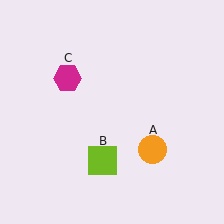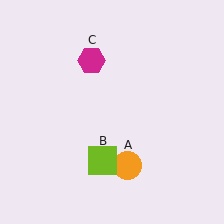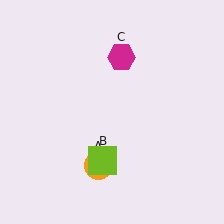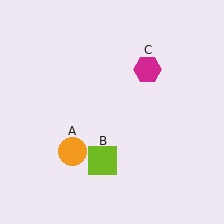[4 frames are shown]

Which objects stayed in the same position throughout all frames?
Lime square (object B) remained stationary.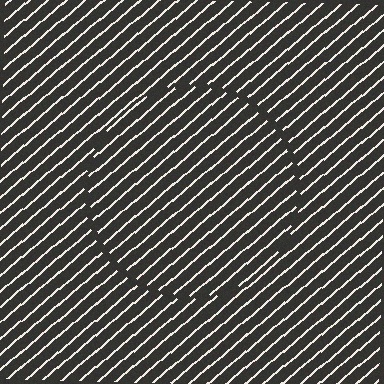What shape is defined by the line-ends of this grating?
An illusory circle. The interior of the shape contains the same grating, shifted by half a period — the contour is defined by the phase discontinuity where line-ends from the inner and outer gratings abut.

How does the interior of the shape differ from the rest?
The interior of the shape contains the same grating, shifted by half a period — the contour is defined by the phase discontinuity where line-ends from the inner and outer gratings abut.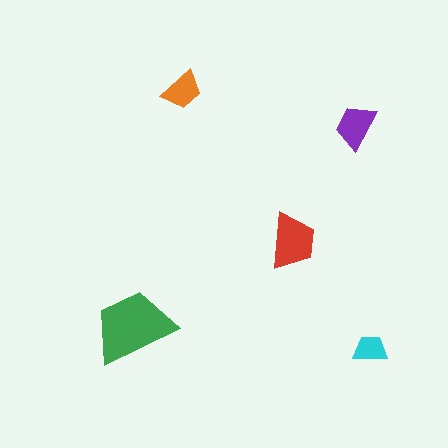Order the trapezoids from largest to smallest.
the green one, the red one, the purple one, the orange one, the cyan one.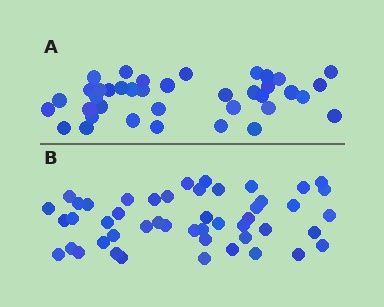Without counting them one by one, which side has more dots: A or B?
Region B (the bottom region) has more dots.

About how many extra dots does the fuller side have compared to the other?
Region B has roughly 10 or so more dots than region A.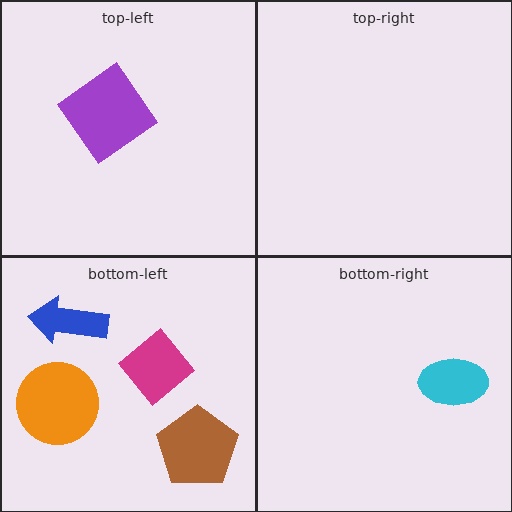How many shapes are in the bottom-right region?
1.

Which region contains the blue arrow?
The bottom-left region.